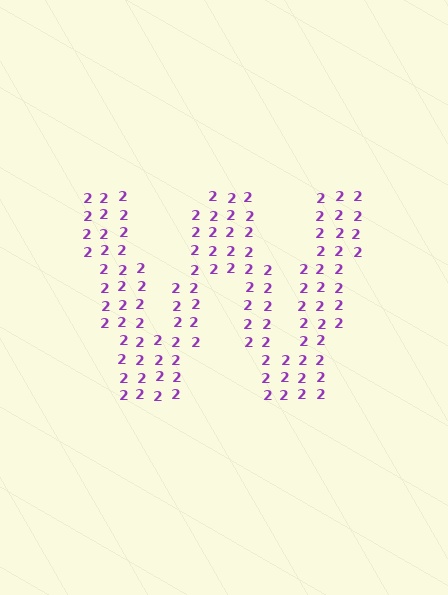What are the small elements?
The small elements are digit 2's.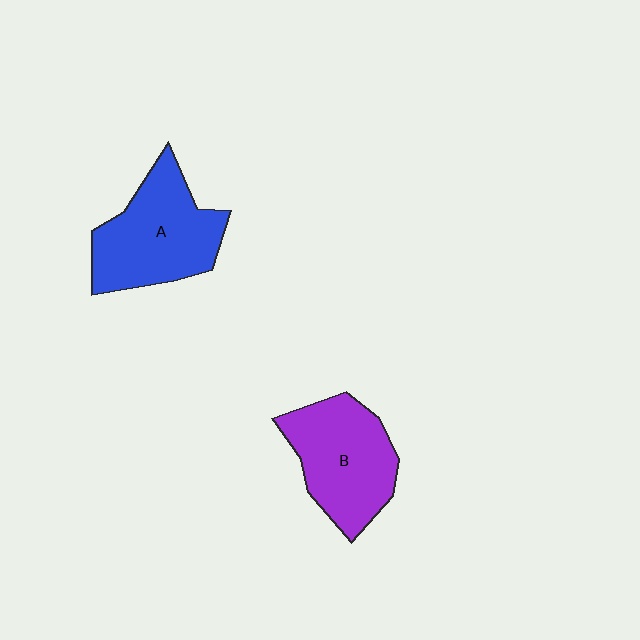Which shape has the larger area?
Shape A (blue).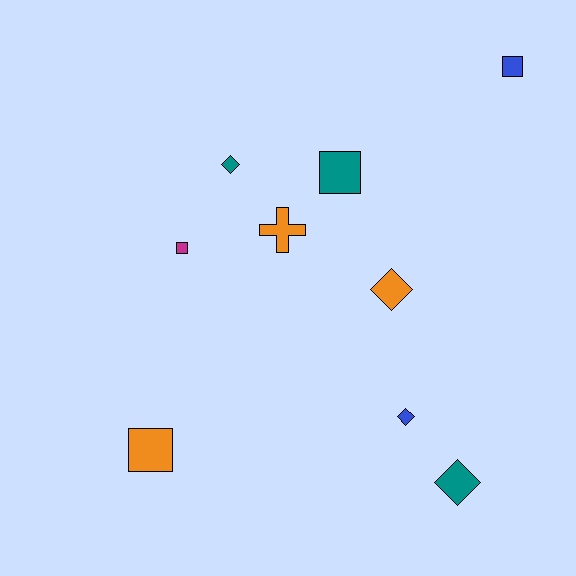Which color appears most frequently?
Orange, with 3 objects.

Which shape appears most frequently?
Diamond, with 4 objects.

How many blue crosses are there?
There are no blue crosses.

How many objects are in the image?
There are 9 objects.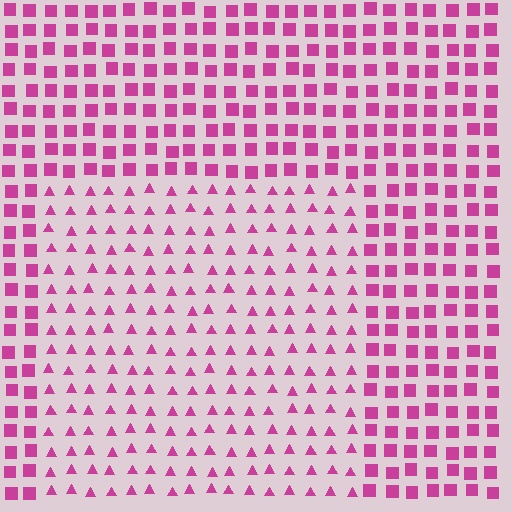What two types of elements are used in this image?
The image uses triangles inside the rectangle region and squares outside it.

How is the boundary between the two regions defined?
The boundary is defined by a change in element shape: triangles inside vs. squares outside. All elements share the same color and spacing.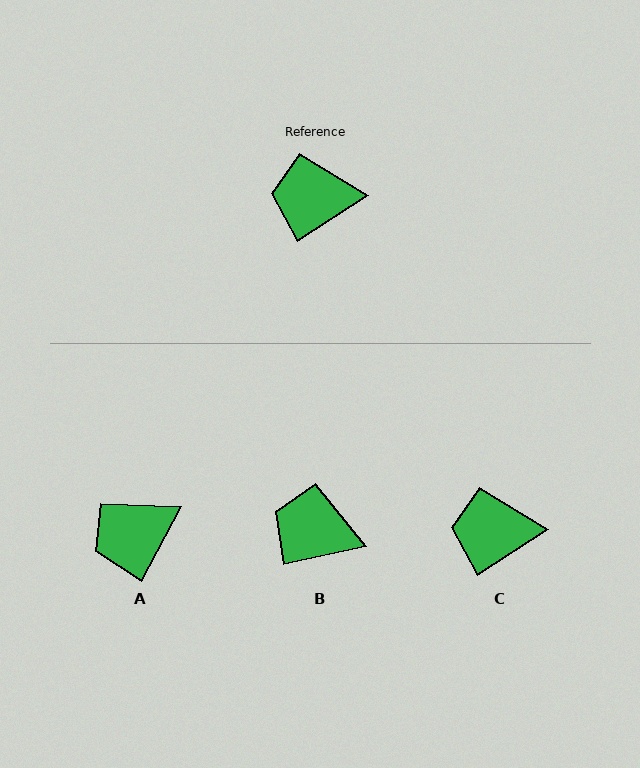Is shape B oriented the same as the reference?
No, it is off by about 20 degrees.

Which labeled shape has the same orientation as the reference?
C.